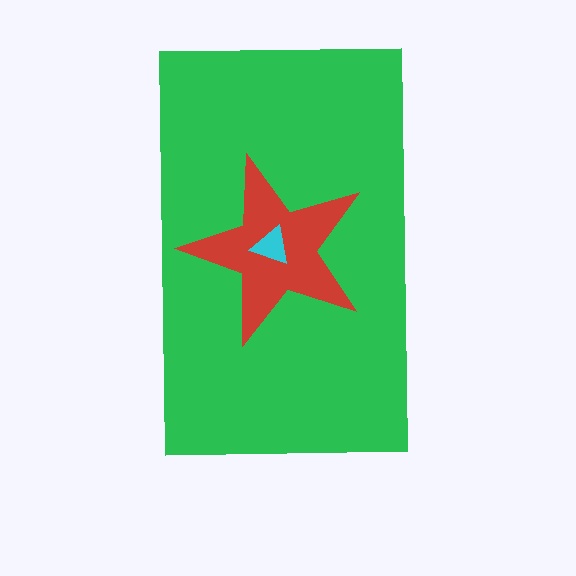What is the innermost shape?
The cyan triangle.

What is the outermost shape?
The green rectangle.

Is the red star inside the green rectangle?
Yes.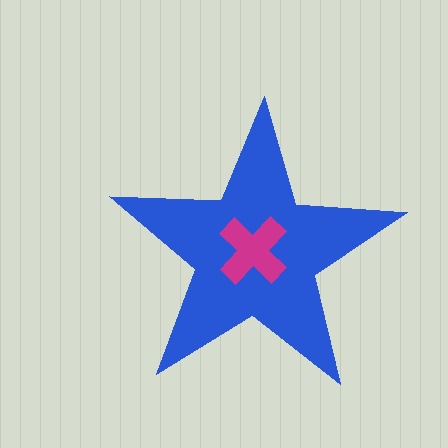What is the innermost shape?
The magenta cross.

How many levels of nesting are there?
2.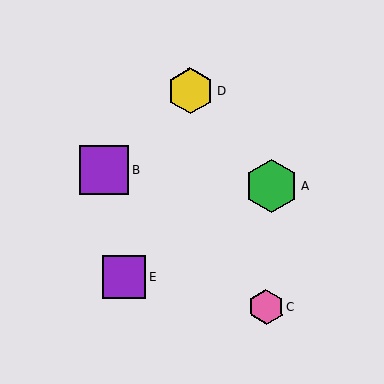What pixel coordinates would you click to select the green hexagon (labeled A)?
Click at (272, 186) to select the green hexagon A.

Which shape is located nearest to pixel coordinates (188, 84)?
The yellow hexagon (labeled D) at (190, 91) is nearest to that location.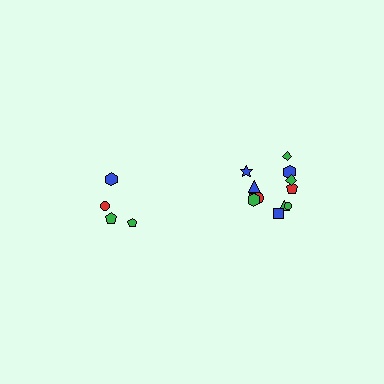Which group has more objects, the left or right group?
The right group.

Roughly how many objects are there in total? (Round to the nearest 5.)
Roughly 15 objects in total.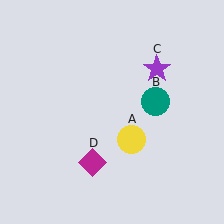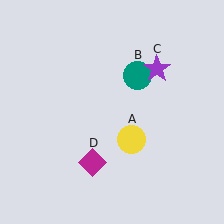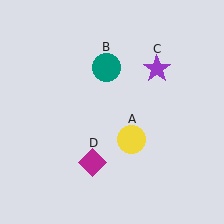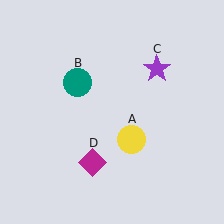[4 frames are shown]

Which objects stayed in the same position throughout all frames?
Yellow circle (object A) and purple star (object C) and magenta diamond (object D) remained stationary.